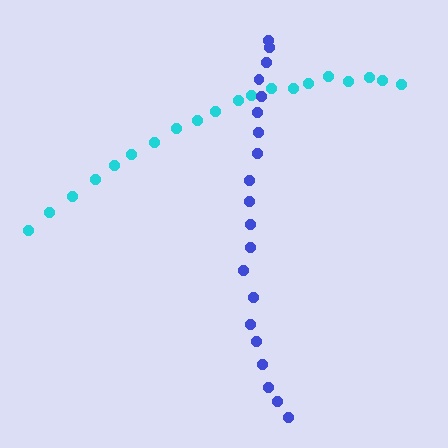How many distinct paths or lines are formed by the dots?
There are 2 distinct paths.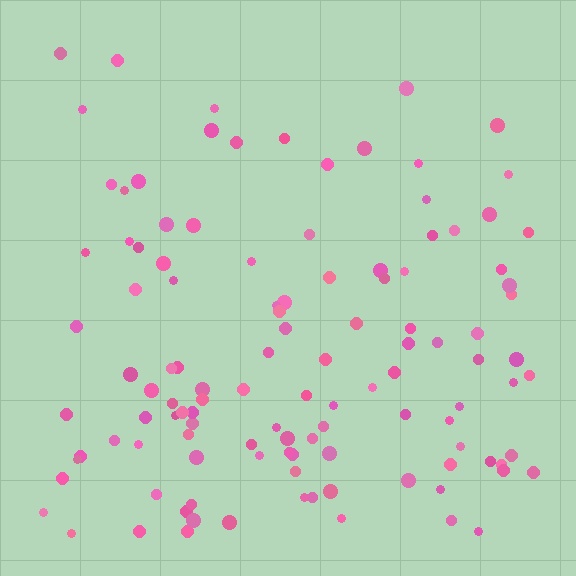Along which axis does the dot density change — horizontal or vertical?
Vertical.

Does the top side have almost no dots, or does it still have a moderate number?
Still a moderate number, just noticeably fewer than the bottom.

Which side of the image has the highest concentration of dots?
The bottom.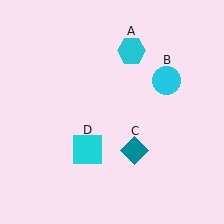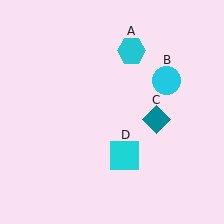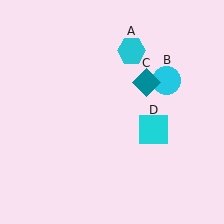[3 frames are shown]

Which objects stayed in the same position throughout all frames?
Cyan hexagon (object A) and cyan circle (object B) remained stationary.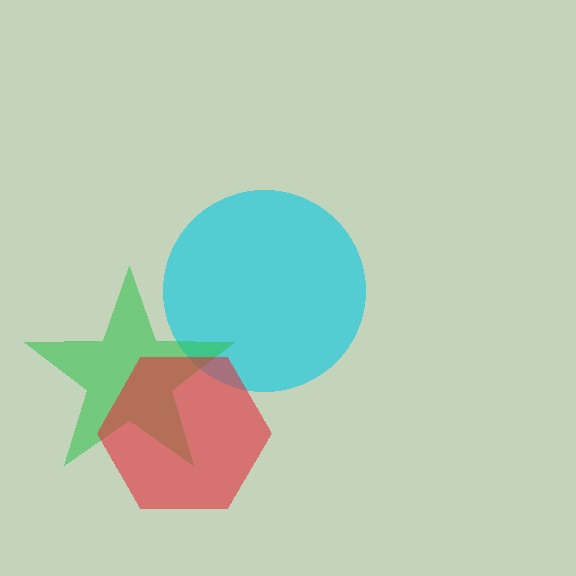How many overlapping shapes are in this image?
There are 3 overlapping shapes in the image.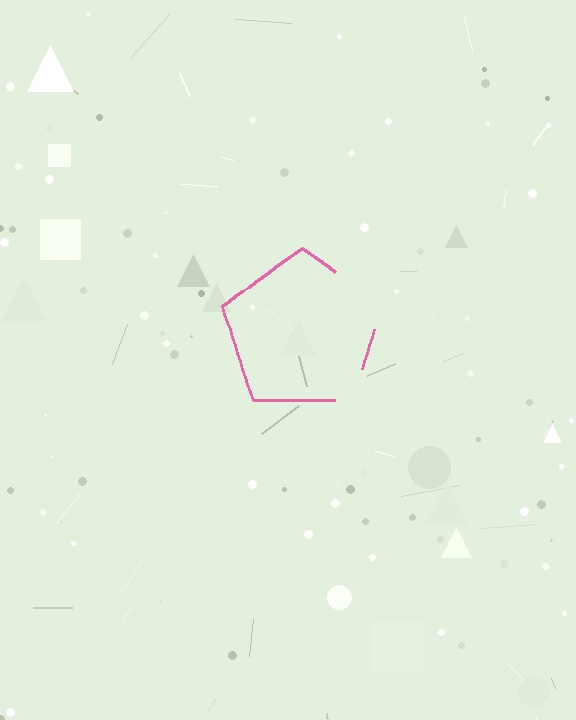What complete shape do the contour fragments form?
The contour fragments form a pentagon.